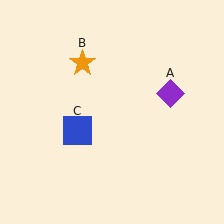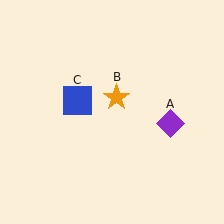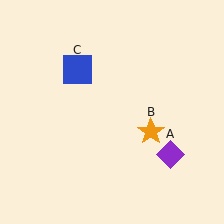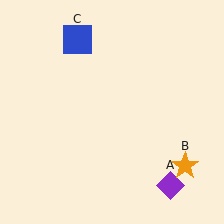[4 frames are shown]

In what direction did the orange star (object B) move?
The orange star (object B) moved down and to the right.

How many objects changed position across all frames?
3 objects changed position: purple diamond (object A), orange star (object B), blue square (object C).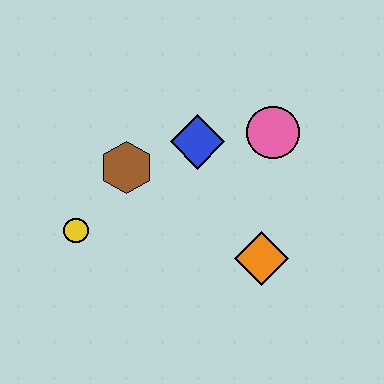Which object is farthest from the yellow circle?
The pink circle is farthest from the yellow circle.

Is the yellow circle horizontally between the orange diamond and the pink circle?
No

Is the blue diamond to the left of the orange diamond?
Yes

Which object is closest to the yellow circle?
The brown hexagon is closest to the yellow circle.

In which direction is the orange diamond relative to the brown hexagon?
The orange diamond is to the right of the brown hexagon.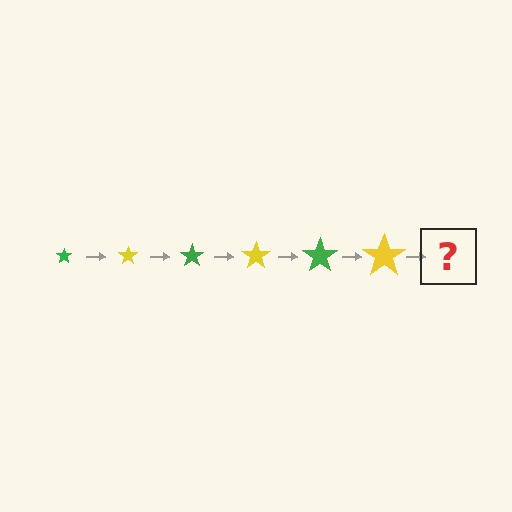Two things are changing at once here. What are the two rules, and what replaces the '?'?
The two rules are that the star grows larger each step and the color cycles through green and yellow. The '?' should be a green star, larger than the previous one.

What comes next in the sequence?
The next element should be a green star, larger than the previous one.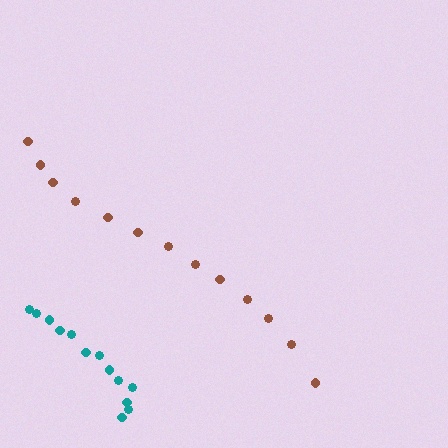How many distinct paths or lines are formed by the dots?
There are 2 distinct paths.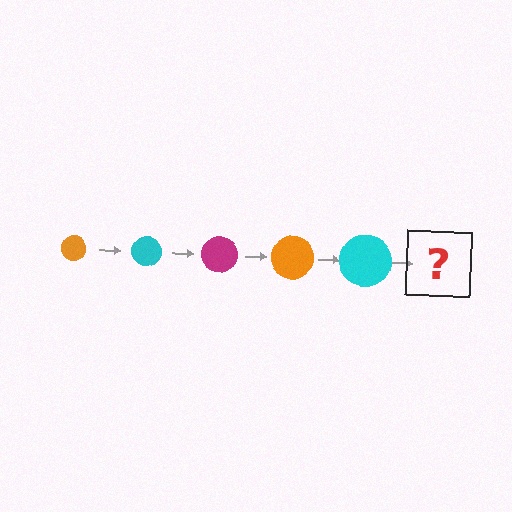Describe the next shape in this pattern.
It should be a magenta circle, larger than the previous one.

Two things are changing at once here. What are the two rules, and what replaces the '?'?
The two rules are that the circle grows larger each step and the color cycles through orange, cyan, and magenta. The '?' should be a magenta circle, larger than the previous one.